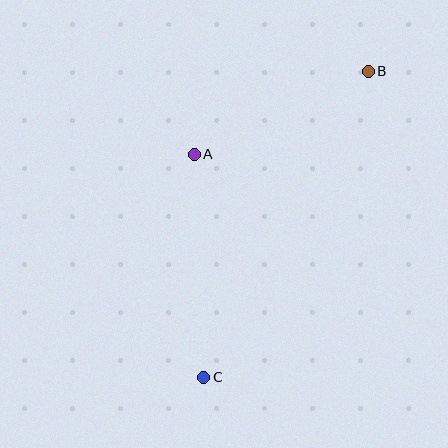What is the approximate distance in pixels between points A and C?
The distance between A and C is approximately 223 pixels.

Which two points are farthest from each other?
Points B and C are farthest from each other.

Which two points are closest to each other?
Points A and B are closest to each other.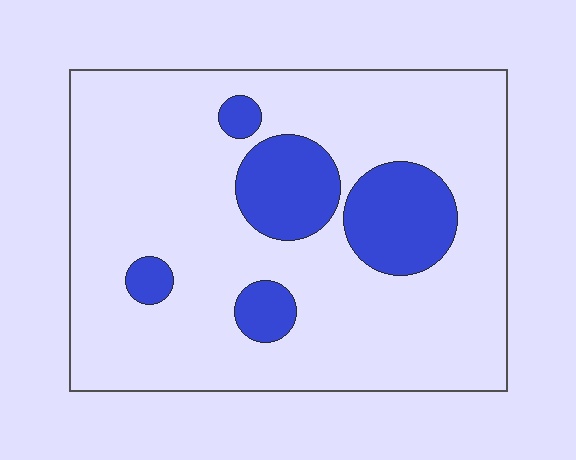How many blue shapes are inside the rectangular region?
5.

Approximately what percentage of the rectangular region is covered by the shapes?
Approximately 20%.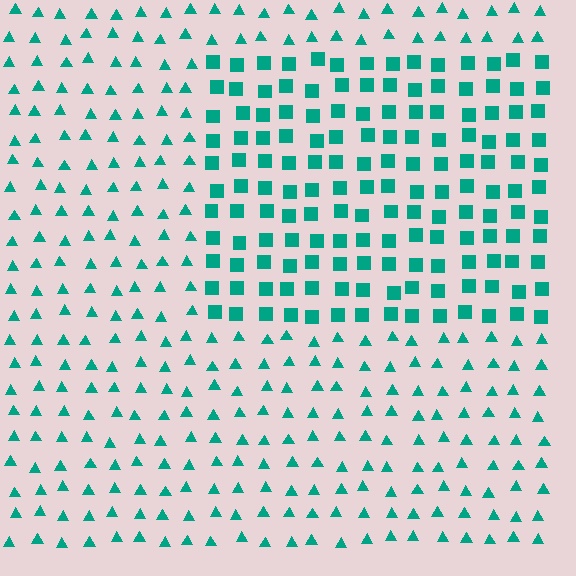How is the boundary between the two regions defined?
The boundary is defined by a change in element shape: squares inside vs. triangles outside. All elements share the same color and spacing.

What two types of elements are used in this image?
The image uses squares inside the rectangle region and triangles outside it.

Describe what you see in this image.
The image is filled with small teal elements arranged in a uniform grid. A rectangle-shaped region contains squares, while the surrounding area contains triangles. The boundary is defined purely by the change in element shape.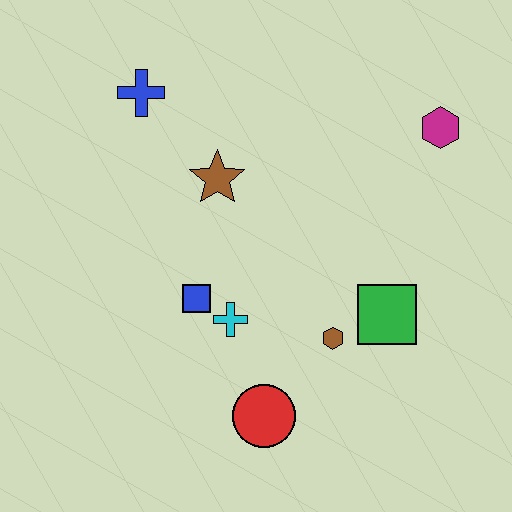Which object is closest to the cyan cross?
The blue square is closest to the cyan cross.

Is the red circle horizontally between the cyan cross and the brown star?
No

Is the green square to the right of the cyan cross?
Yes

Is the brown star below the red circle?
No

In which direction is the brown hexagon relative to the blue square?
The brown hexagon is to the right of the blue square.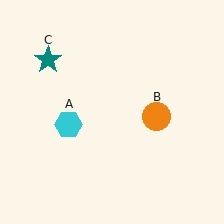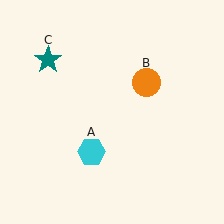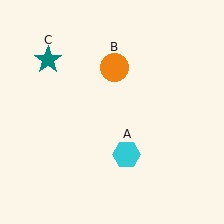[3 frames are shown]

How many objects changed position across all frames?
2 objects changed position: cyan hexagon (object A), orange circle (object B).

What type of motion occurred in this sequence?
The cyan hexagon (object A), orange circle (object B) rotated counterclockwise around the center of the scene.